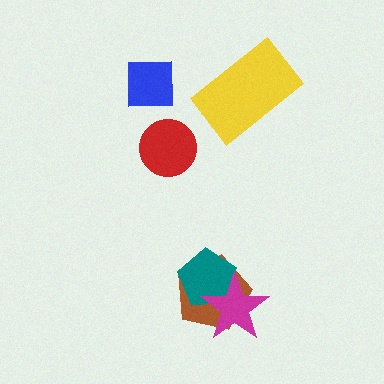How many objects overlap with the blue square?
0 objects overlap with the blue square.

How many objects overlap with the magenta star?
2 objects overlap with the magenta star.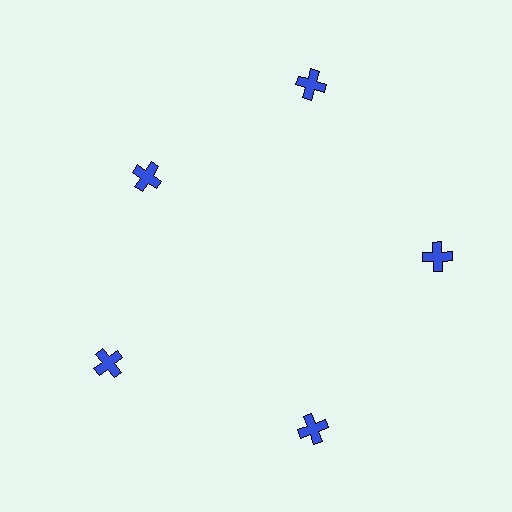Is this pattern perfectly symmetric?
No. The 5 blue crosses are arranged in a ring, but one element near the 10 o'clock position is pulled inward toward the center, breaking the 5-fold rotational symmetry.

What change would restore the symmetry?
The symmetry would be restored by moving it outward, back onto the ring so that all 5 crosses sit at equal angles and equal distance from the center.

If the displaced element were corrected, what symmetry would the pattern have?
It would have 5-fold rotational symmetry — the pattern would map onto itself every 72 degrees.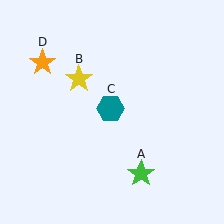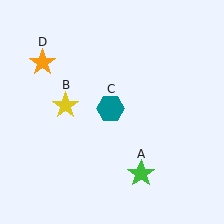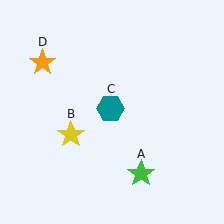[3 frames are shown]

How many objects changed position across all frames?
1 object changed position: yellow star (object B).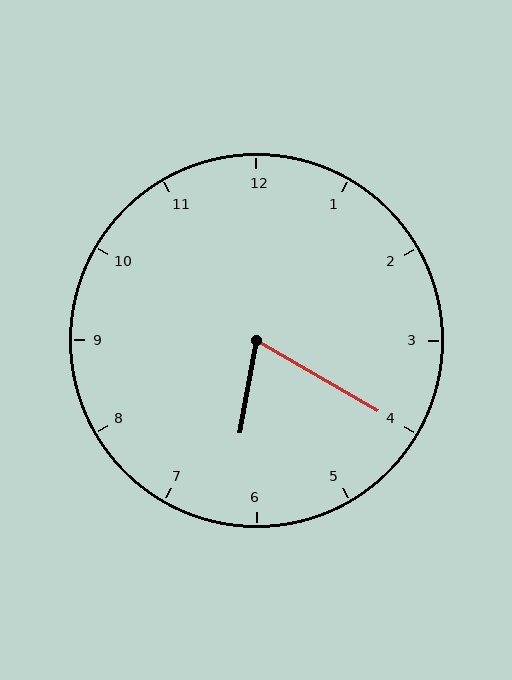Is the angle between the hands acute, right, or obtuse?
It is acute.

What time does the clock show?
6:20.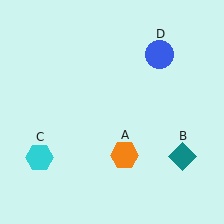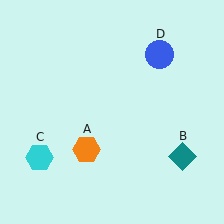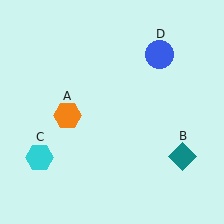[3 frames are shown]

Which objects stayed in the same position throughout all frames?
Teal diamond (object B) and cyan hexagon (object C) and blue circle (object D) remained stationary.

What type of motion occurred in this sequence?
The orange hexagon (object A) rotated clockwise around the center of the scene.